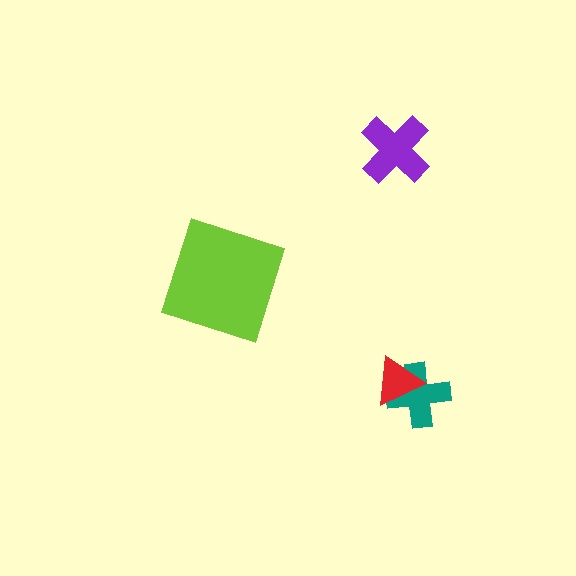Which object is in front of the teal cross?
The red triangle is in front of the teal cross.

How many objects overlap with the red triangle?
1 object overlaps with the red triangle.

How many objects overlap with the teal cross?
1 object overlaps with the teal cross.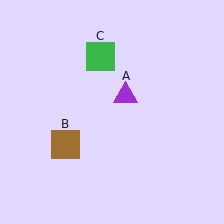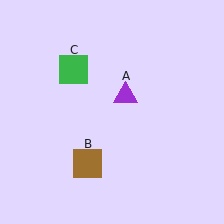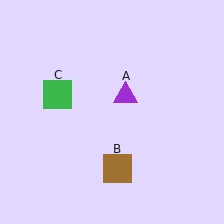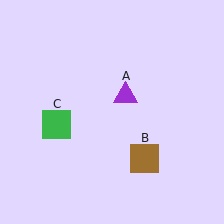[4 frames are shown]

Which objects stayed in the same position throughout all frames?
Purple triangle (object A) remained stationary.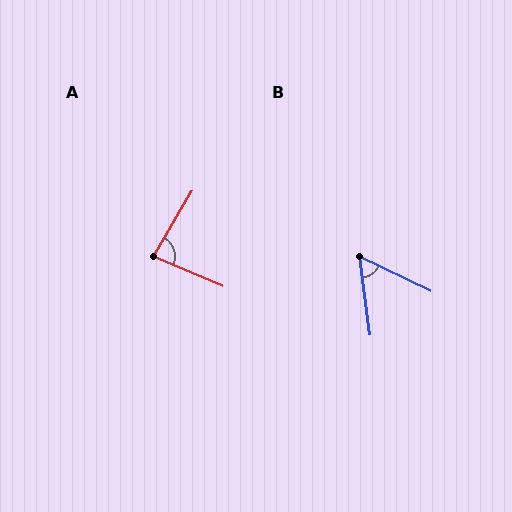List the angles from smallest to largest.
B (56°), A (83°).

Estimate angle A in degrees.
Approximately 83 degrees.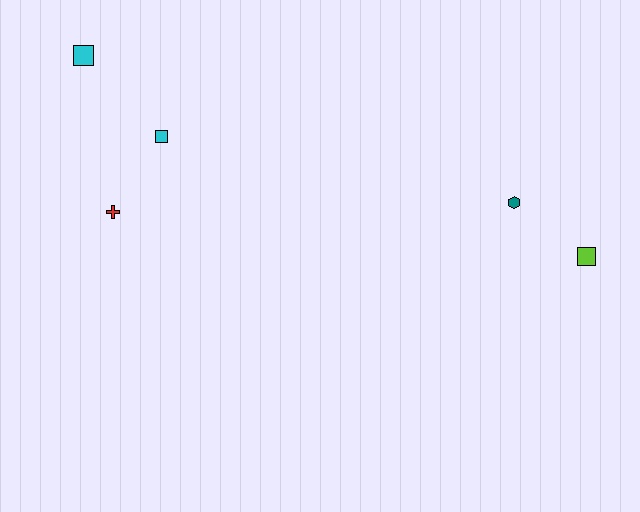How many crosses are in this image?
There is 1 cross.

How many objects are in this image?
There are 5 objects.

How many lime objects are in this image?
There is 1 lime object.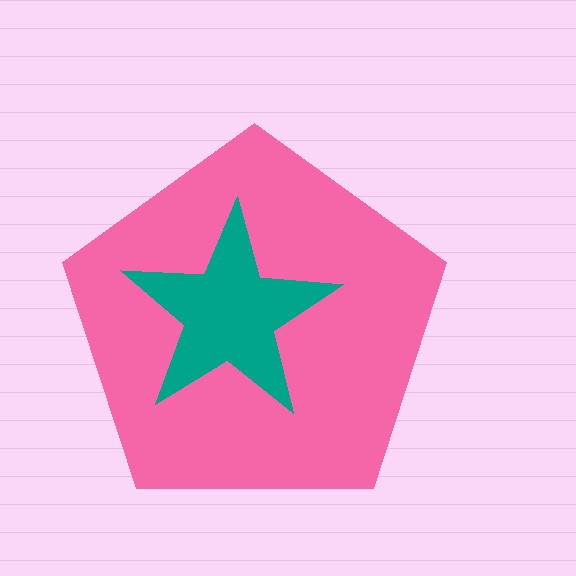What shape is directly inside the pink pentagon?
The teal star.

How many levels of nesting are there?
2.